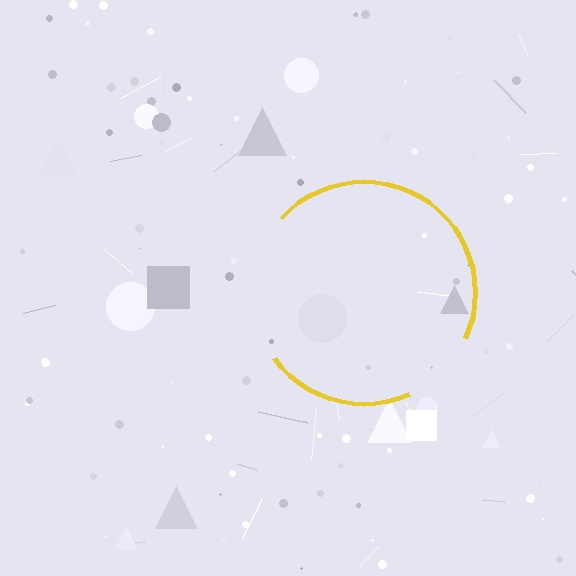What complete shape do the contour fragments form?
The contour fragments form a circle.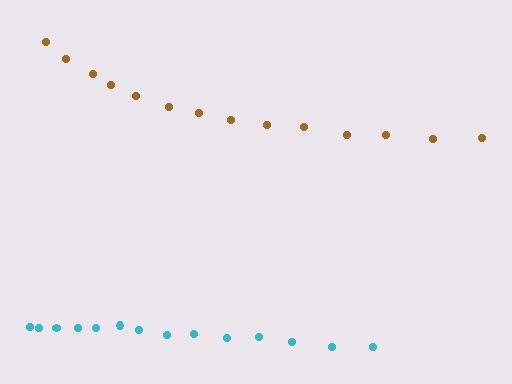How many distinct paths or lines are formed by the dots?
There are 2 distinct paths.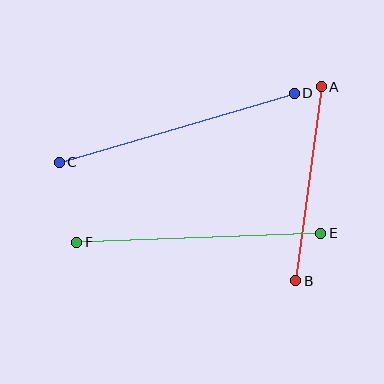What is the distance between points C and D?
The distance is approximately 245 pixels.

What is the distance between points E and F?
The distance is approximately 244 pixels.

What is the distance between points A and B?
The distance is approximately 196 pixels.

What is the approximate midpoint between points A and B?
The midpoint is at approximately (309, 184) pixels.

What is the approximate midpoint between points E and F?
The midpoint is at approximately (199, 238) pixels.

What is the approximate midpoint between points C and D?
The midpoint is at approximately (177, 128) pixels.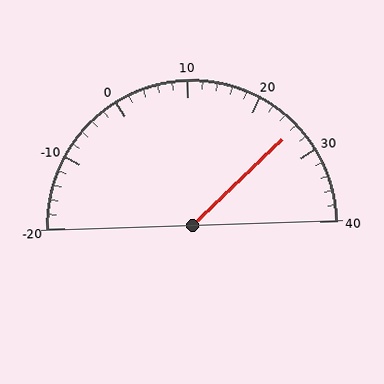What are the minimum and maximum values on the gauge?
The gauge ranges from -20 to 40.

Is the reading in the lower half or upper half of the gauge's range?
The reading is in the upper half of the range (-20 to 40).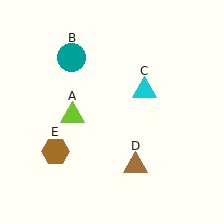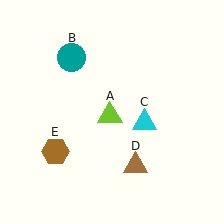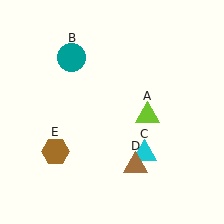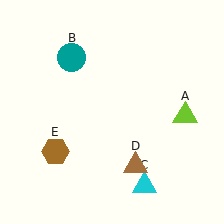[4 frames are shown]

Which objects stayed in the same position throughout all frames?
Teal circle (object B) and brown triangle (object D) and brown hexagon (object E) remained stationary.